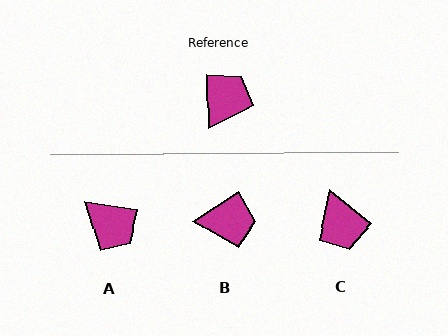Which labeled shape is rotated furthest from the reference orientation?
C, about 129 degrees away.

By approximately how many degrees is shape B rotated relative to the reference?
Approximately 57 degrees clockwise.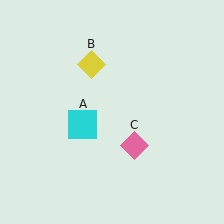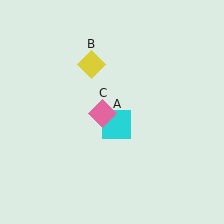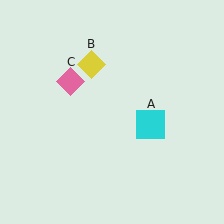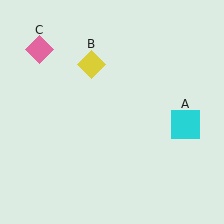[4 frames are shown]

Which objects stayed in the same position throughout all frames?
Yellow diamond (object B) remained stationary.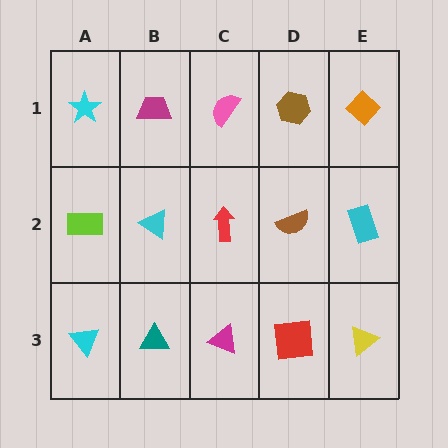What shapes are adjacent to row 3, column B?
A cyan triangle (row 2, column B), a cyan triangle (row 3, column A), a magenta triangle (row 3, column C).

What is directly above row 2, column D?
A brown hexagon.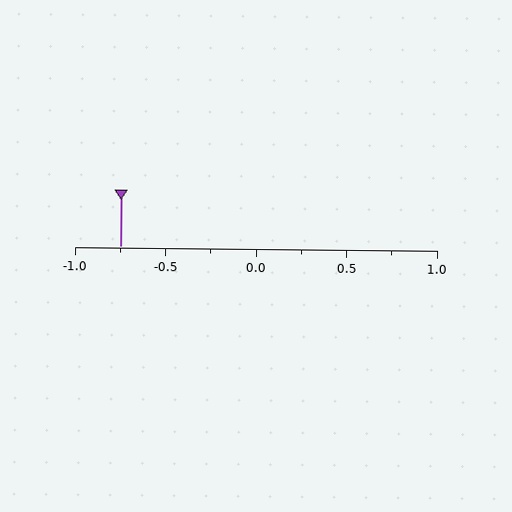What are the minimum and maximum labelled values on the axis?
The axis runs from -1.0 to 1.0.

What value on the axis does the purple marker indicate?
The marker indicates approximately -0.75.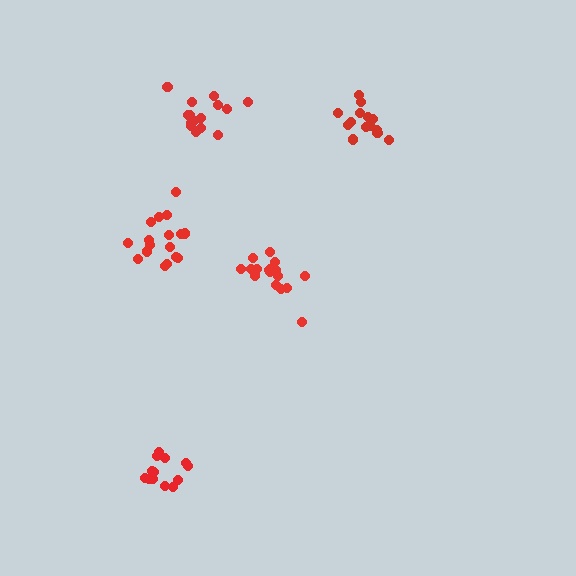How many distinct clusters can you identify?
There are 5 distinct clusters.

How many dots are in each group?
Group 1: 18 dots, Group 2: 17 dots, Group 3: 13 dots, Group 4: 15 dots, Group 5: 14 dots (77 total).